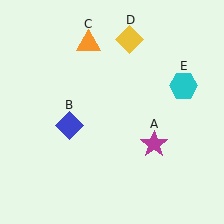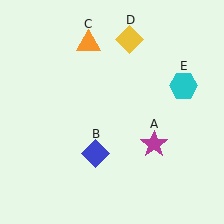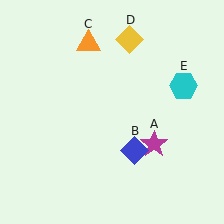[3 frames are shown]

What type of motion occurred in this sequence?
The blue diamond (object B) rotated counterclockwise around the center of the scene.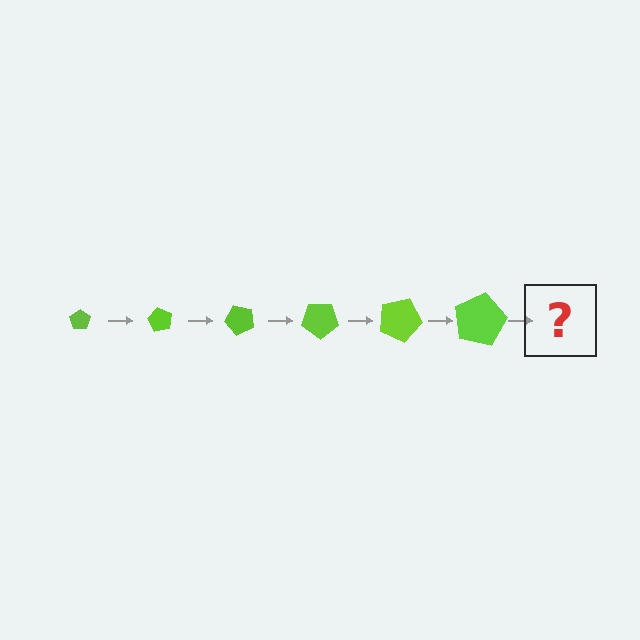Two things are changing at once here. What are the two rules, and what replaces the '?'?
The two rules are that the pentagon grows larger each step and it rotates 60 degrees each step. The '?' should be a pentagon, larger than the previous one and rotated 360 degrees from the start.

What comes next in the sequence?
The next element should be a pentagon, larger than the previous one and rotated 360 degrees from the start.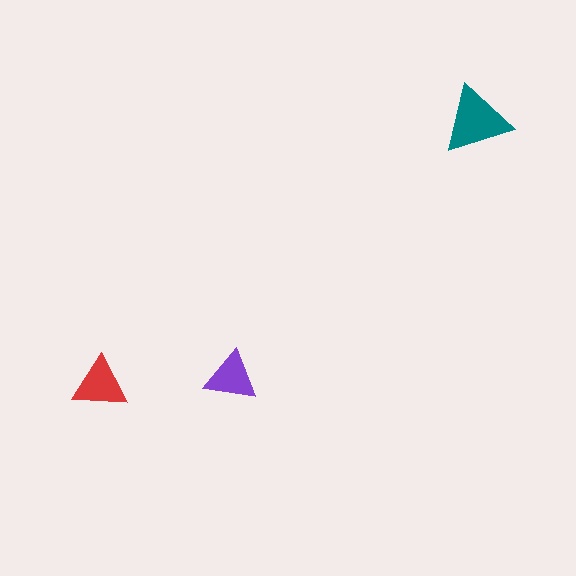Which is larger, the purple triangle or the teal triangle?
The teal one.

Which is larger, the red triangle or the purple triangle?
The red one.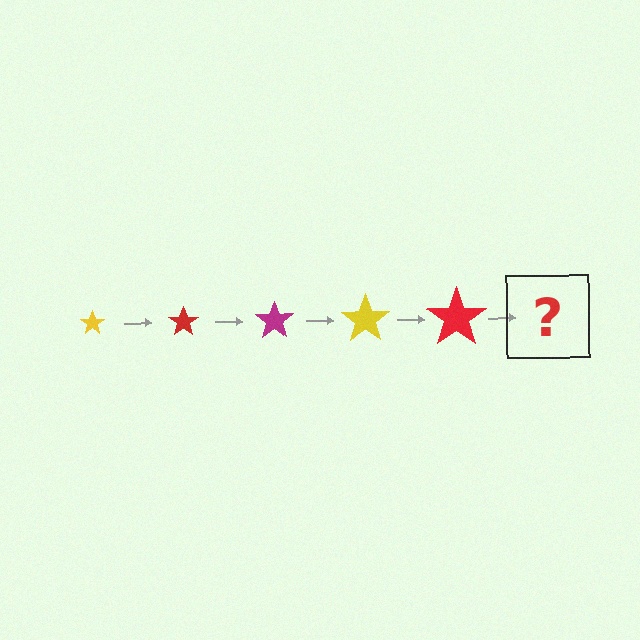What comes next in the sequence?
The next element should be a magenta star, larger than the previous one.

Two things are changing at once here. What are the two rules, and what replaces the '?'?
The two rules are that the star grows larger each step and the color cycles through yellow, red, and magenta. The '?' should be a magenta star, larger than the previous one.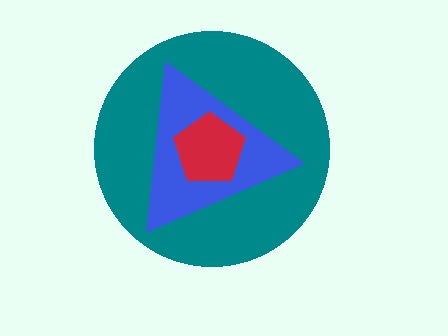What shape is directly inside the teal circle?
The blue triangle.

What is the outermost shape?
The teal circle.